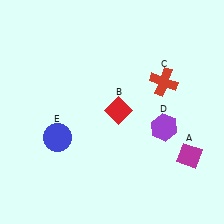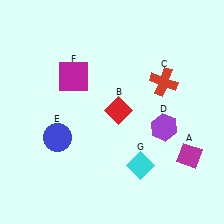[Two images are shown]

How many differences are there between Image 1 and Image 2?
There are 2 differences between the two images.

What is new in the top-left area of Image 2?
A magenta square (F) was added in the top-left area of Image 2.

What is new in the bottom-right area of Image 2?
A cyan diamond (G) was added in the bottom-right area of Image 2.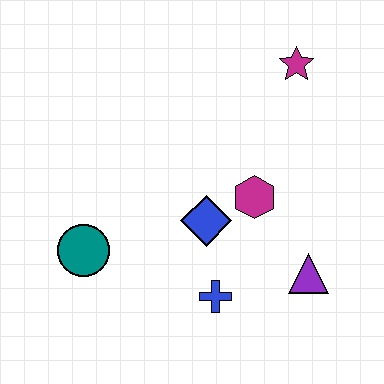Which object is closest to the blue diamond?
The magenta hexagon is closest to the blue diamond.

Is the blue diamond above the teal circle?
Yes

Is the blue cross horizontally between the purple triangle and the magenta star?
No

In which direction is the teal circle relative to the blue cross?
The teal circle is to the left of the blue cross.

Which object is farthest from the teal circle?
The magenta star is farthest from the teal circle.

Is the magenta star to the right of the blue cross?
Yes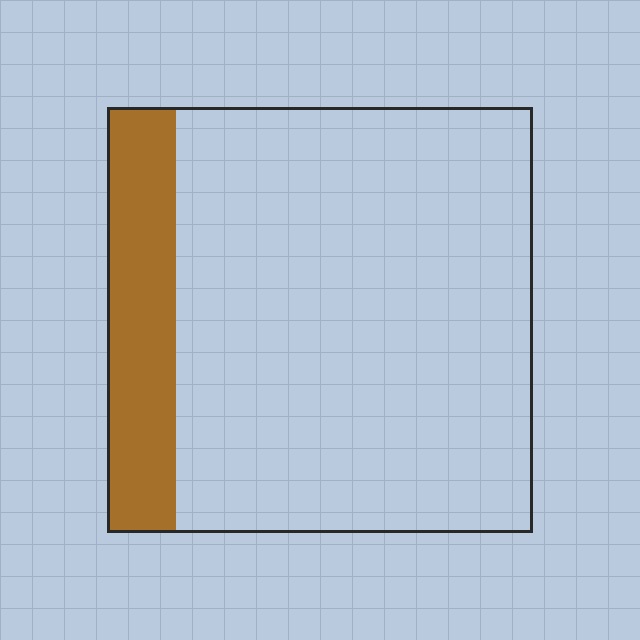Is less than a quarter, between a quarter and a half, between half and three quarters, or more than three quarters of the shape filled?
Less than a quarter.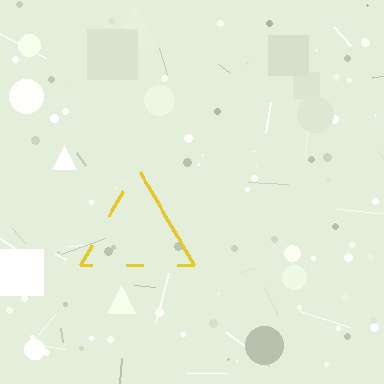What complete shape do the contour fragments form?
The contour fragments form a triangle.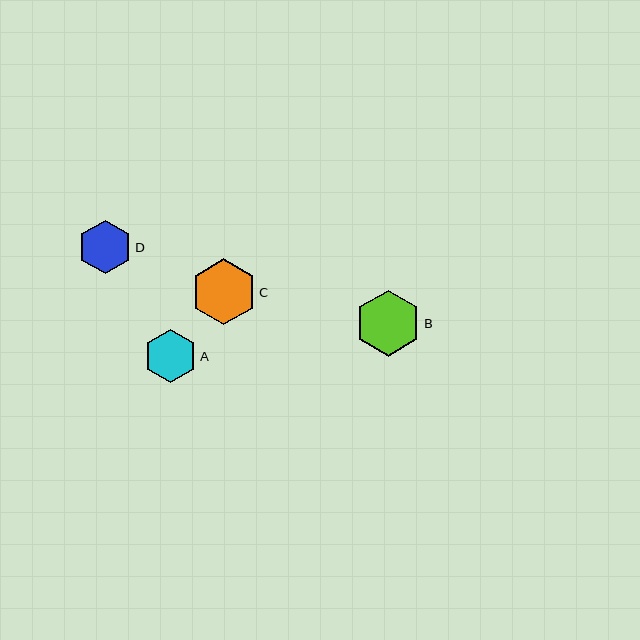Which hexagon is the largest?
Hexagon C is the largest with a size of approximately 66 pixels.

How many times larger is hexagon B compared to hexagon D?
Hexagon B is approximately 1.2 times the size of hexagon D.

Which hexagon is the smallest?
Hexagon A is the smallest with a size of approximately 53 pixels.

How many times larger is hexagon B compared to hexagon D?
Hexagon B is approximately 1.2 times the size of hexagon D.